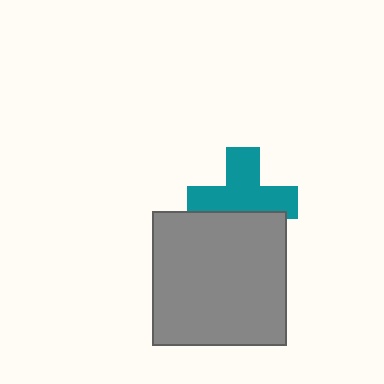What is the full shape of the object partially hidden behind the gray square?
The partially hidden object is a teal cross.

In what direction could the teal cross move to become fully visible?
The teal cross could move up. That would shift it out from behind the gray square entirely.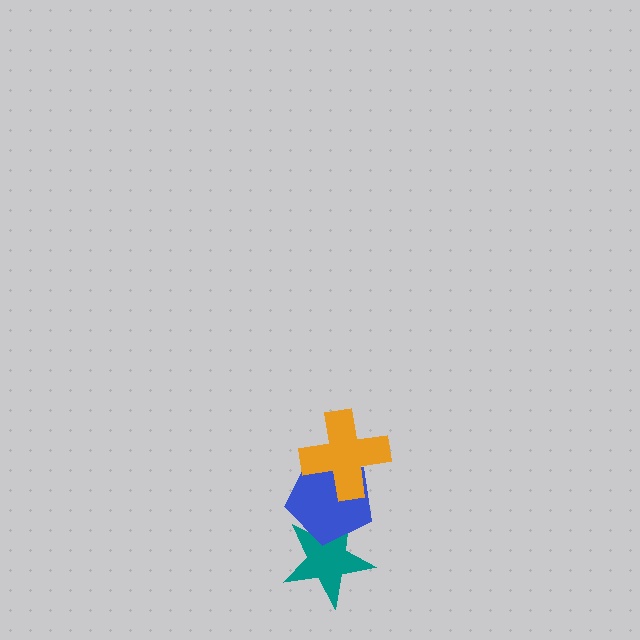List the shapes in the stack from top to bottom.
From top to bottom: the orange cross, the blue pentagon, the teal star.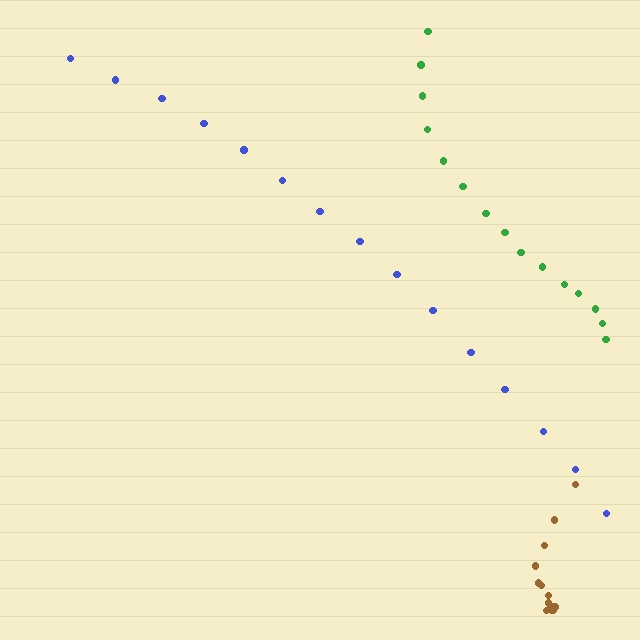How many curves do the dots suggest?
There are 3 distinct paths.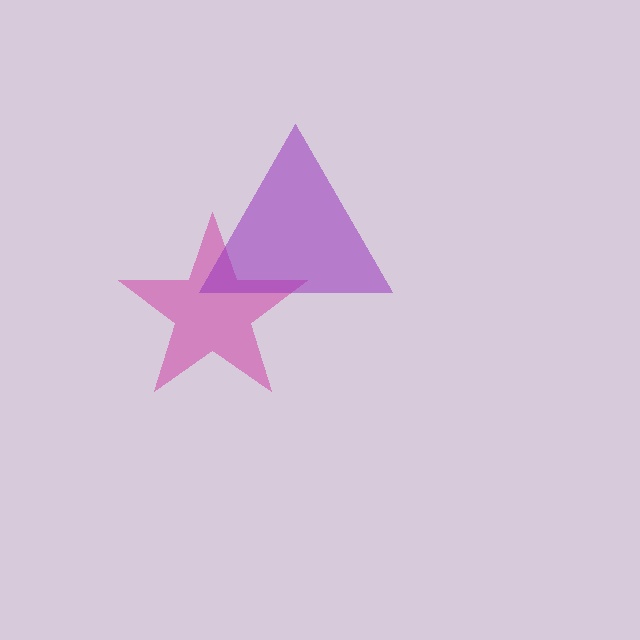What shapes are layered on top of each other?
The layered shapes are: a magenta star, a purple triangle.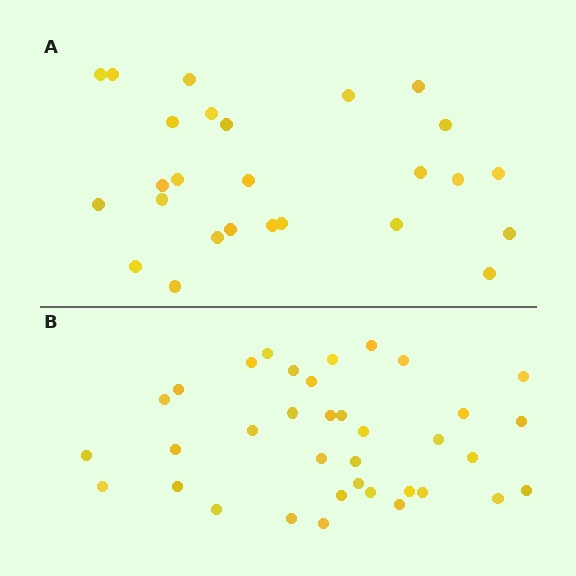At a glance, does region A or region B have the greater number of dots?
Region B (the bottom region) has more dots.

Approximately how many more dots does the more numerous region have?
Region B has roughly 10 or so more dots than region A.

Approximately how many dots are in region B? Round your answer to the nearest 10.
About 40 dots. (The exact count is 36, which rounds to 40.)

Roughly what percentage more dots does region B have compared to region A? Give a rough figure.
About 40% more.